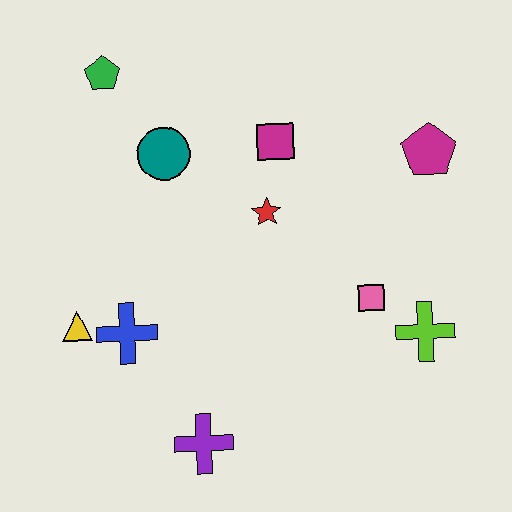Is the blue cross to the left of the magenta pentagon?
Yes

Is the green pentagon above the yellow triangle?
Yes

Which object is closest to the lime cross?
The pink square is closest to the lime cross.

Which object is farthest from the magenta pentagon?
The yellow triangle is farthest from the magenta pentagon.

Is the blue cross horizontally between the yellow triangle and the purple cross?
Yes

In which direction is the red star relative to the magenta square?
The red star is below the magenta square.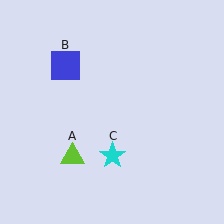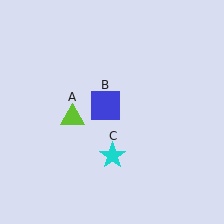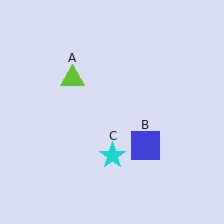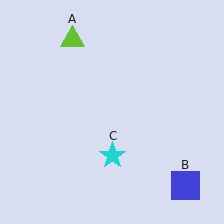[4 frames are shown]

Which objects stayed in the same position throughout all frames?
Cyan star (object C) remained stationary.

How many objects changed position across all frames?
2 objects changed position: lime triangle (object A), blue square (object B).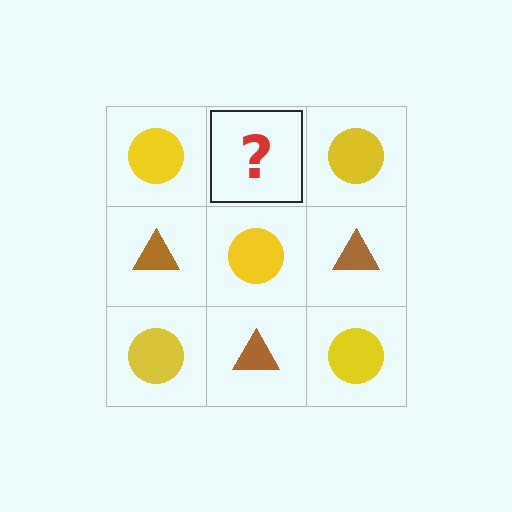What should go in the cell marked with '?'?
The missing cell should contain a brown triangle.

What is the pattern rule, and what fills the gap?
The rule is that it alternates yellow circle and brown triangle in a checkerboard pattern. The gap should be filled with a brown triangle.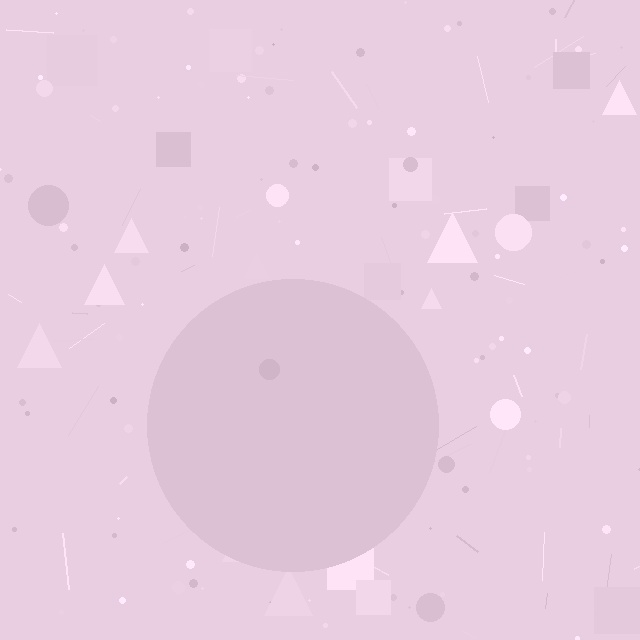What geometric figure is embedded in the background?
A circle is embedded in the background.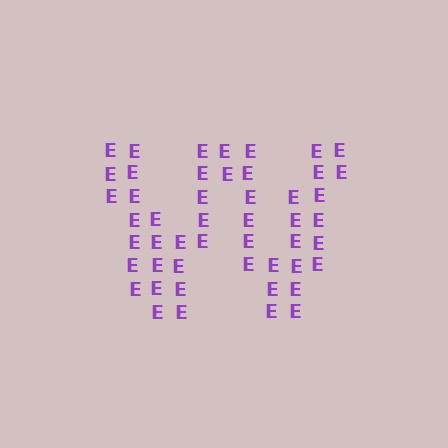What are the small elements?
The small elements are letter E's.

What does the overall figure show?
The overall figure shows the letter W.